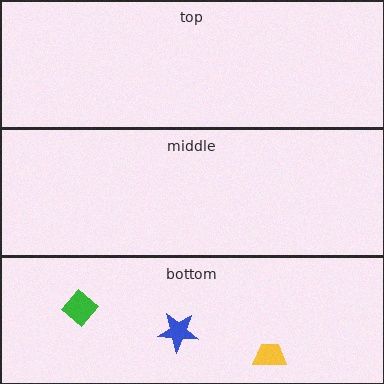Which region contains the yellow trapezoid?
The bottom region.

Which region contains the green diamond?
The bottom region.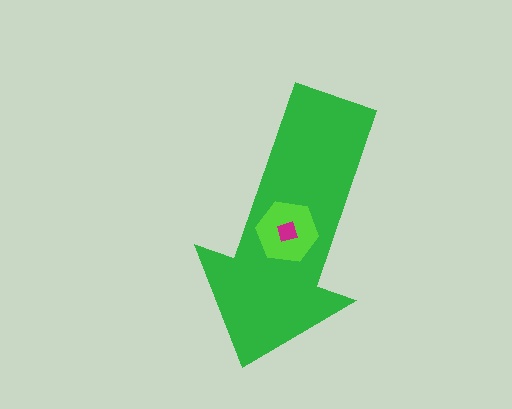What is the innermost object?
The magenta square.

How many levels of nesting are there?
3.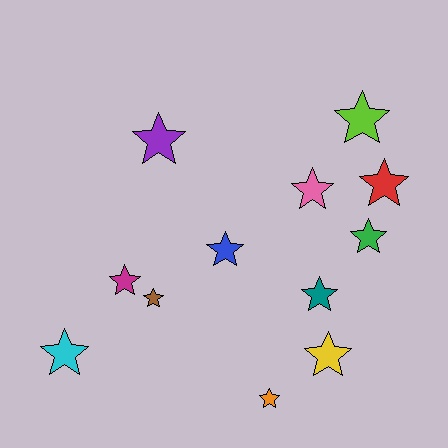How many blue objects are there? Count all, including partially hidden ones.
There is 1 blue object.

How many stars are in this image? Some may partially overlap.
There are 12 stars.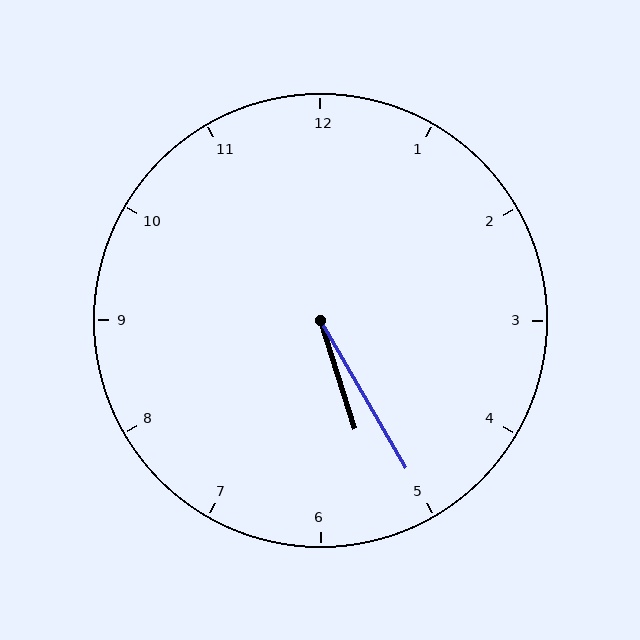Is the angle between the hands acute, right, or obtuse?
It is acute.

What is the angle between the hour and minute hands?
Approximately 12 degrees.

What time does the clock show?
5:25.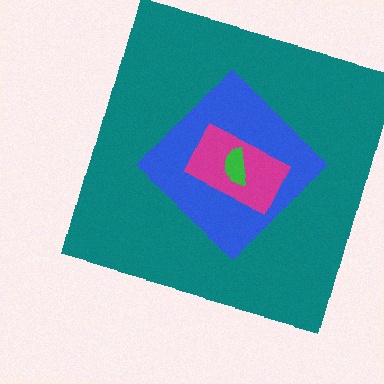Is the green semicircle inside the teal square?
Yes.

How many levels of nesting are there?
4.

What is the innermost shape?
The green semicircle.